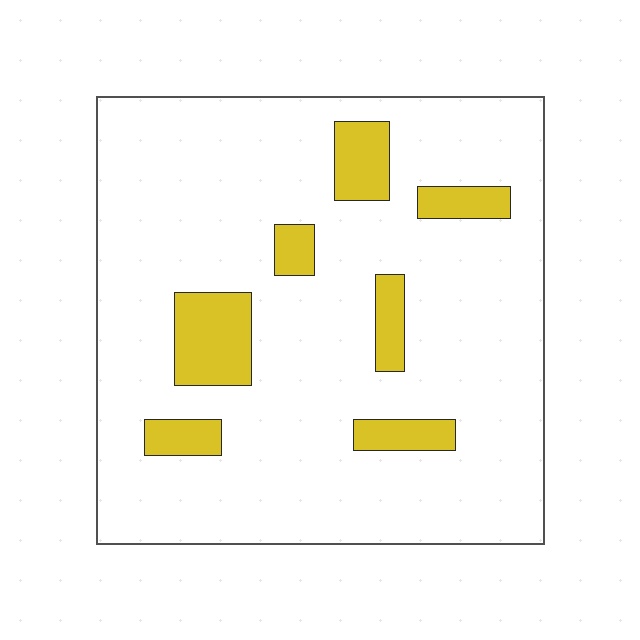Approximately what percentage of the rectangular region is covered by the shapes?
Approximately 15%.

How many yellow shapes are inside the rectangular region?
7.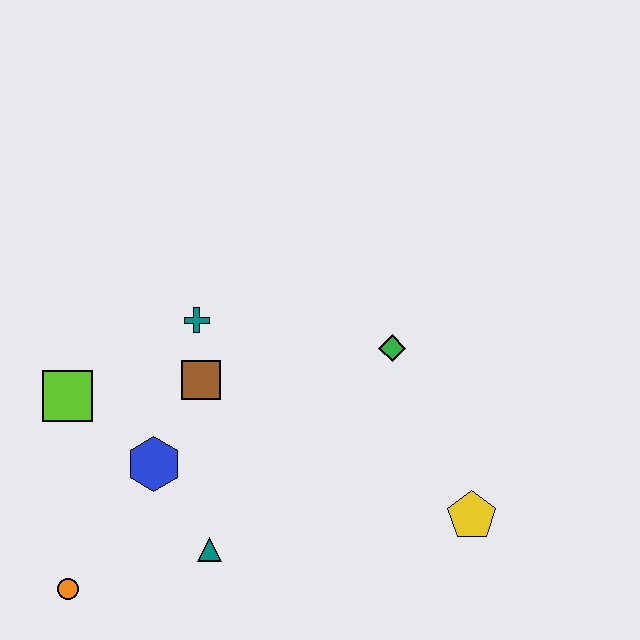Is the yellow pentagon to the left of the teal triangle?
No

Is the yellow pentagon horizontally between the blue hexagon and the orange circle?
No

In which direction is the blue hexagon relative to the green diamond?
The blue hexagon is to the left of the green diamond.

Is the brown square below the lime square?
No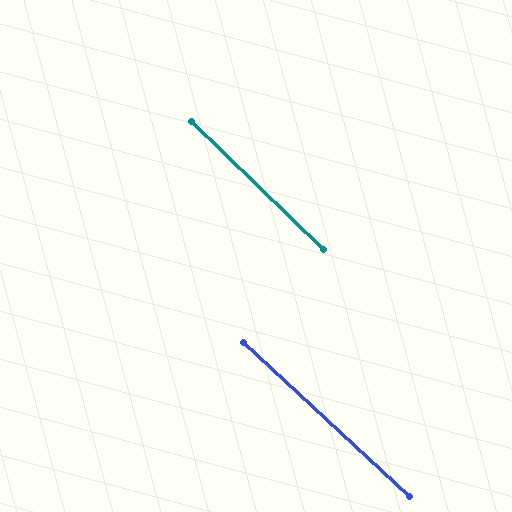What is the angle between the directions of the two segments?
Approximately 1 degree.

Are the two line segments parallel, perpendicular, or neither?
Parallel — their directions differ by only 1.3°.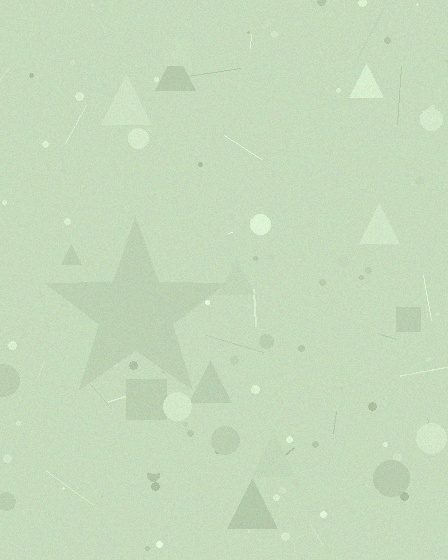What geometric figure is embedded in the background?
A star is embedded in the background.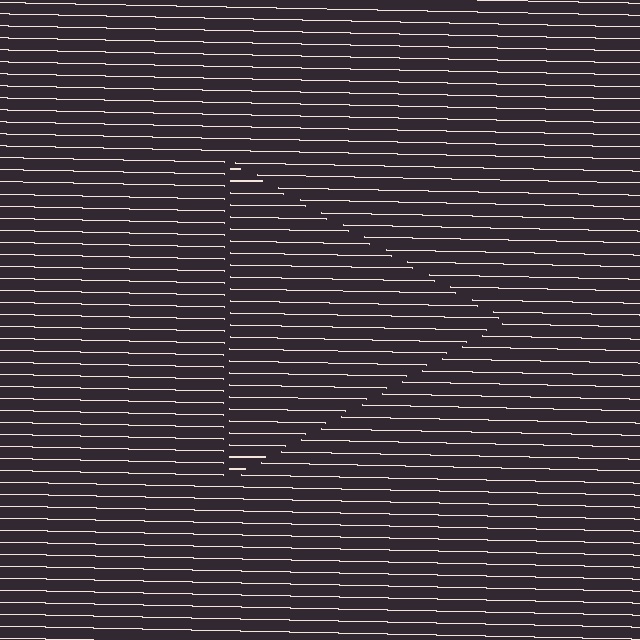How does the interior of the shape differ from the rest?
The interior of the shape contains the same grating, shifted by half a period — the contour is defined by the phase discontinuity where line-ends from the inner and outer gratings abut.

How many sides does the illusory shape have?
3 sides — the line-ends trace a triangle.